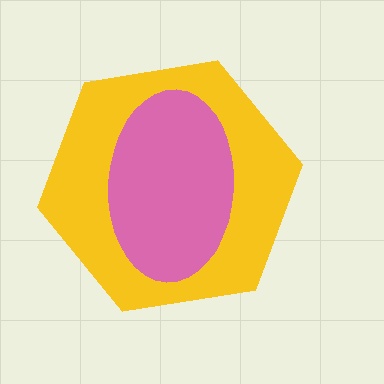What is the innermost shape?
The pink ellipse.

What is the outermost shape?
The yellow hexagon.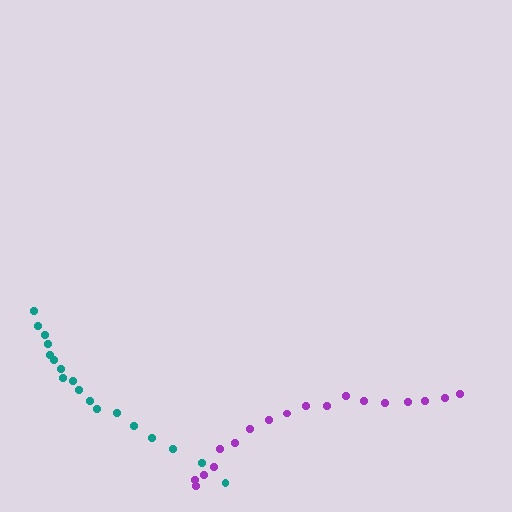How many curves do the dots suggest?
There are 2 distinct paths.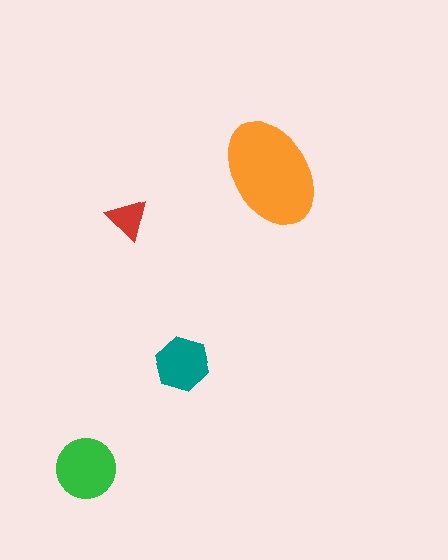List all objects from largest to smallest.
The orange ellipse, the green circle, the teal hexagon, the red triangle.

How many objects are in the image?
There are 4 objects in the image.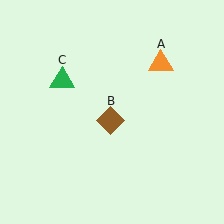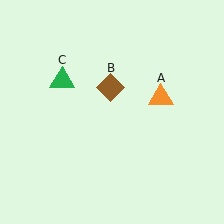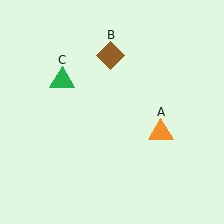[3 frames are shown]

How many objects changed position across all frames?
2 objects changed position: orange triangle (object A), brown diamond (object B).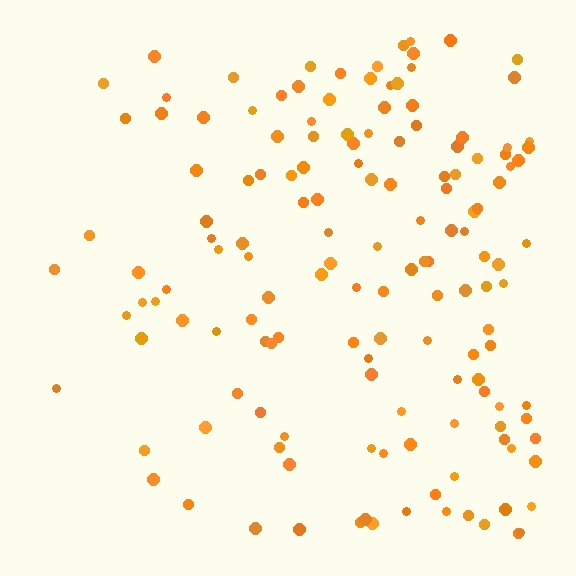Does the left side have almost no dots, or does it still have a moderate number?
Still a moderate number, just noticeably fewer than the right.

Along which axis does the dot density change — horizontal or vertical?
Horizontal.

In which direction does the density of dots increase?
From left to right, with the right side densest.